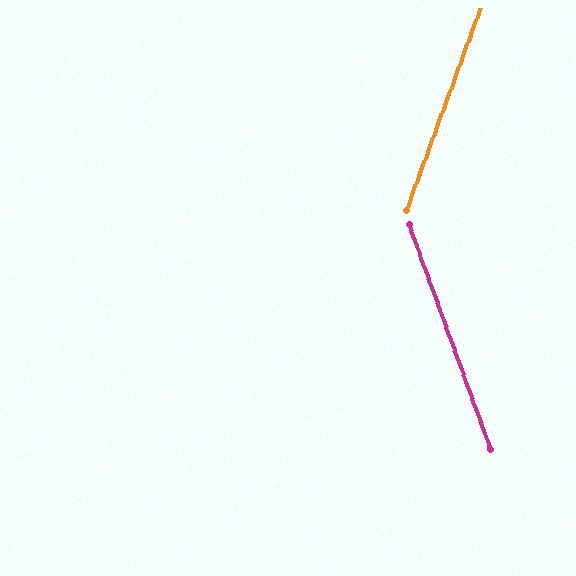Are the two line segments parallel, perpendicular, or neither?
Neither parallel nor perpendicular — they differ by about 40°.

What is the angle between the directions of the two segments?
Approximately 40 degrees.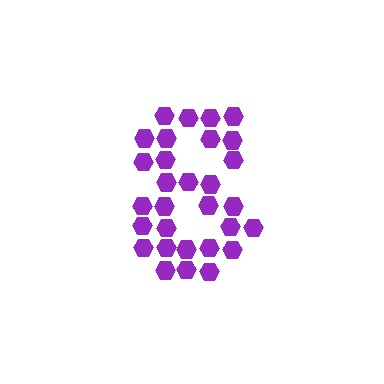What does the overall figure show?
The overall figure shows the digit 8.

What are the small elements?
The small elements are hexagons.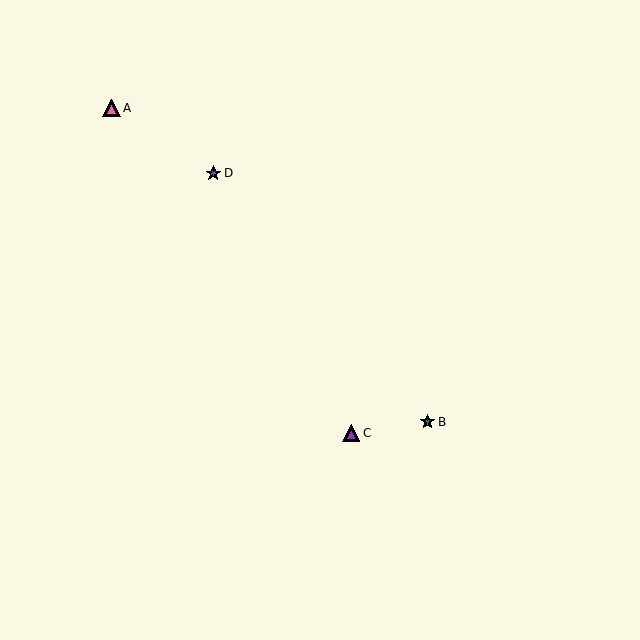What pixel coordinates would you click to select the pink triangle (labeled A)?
Click at (111, 108) to select the pink triangle A.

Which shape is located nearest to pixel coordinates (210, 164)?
The purple star (labeled D) at (213, 173) is nearest to that location.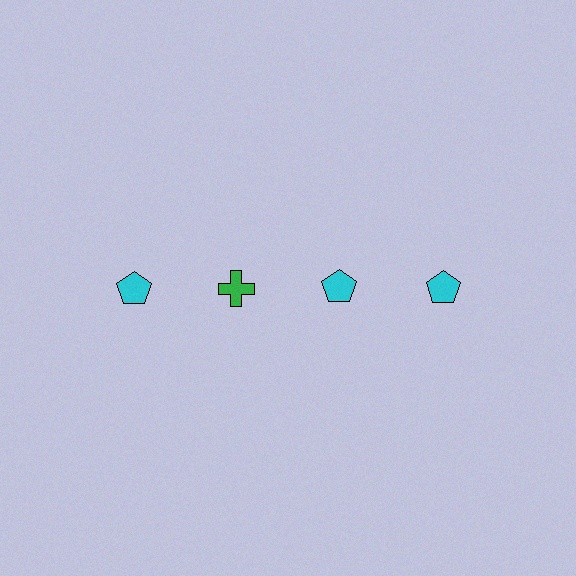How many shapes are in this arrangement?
There are 4 shapes arranged in a grid pattern.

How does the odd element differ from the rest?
It differs in both color (green instead of cyan) and shape (cross instead of pentagon).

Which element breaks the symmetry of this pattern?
The green cross in the top row, second from left column breaks the symmetry. All other shapes are cyan pentagons.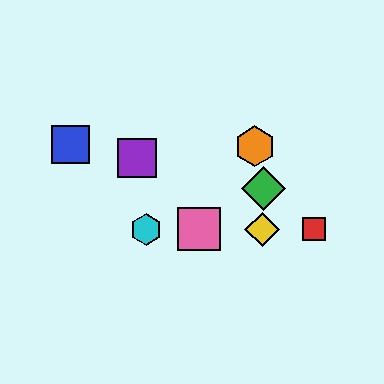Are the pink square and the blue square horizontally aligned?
No, the pink square is at y≈229 and the blue square is at y≈145.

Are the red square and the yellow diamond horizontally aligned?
Yes, both are at y≈229.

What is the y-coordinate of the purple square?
The purple square is at y≈158.